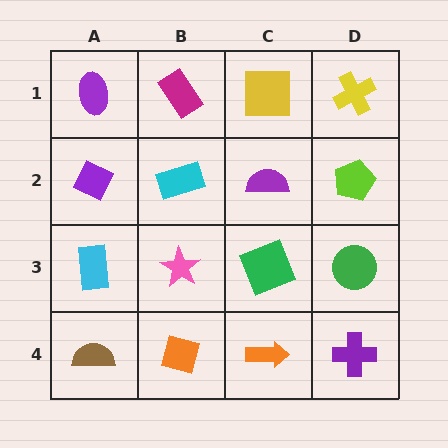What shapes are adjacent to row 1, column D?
A lime pentagon (row 2, column D), a yellow square (row 1, column C).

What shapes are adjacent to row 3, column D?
A lime pentagon (row 2, column D), a purple cross (row 4, column D), a green square (row 3, column C).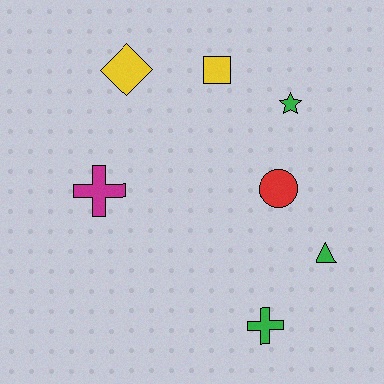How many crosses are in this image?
There are 2 crosses.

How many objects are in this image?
There are 7 objects.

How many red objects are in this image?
There is 1 red object.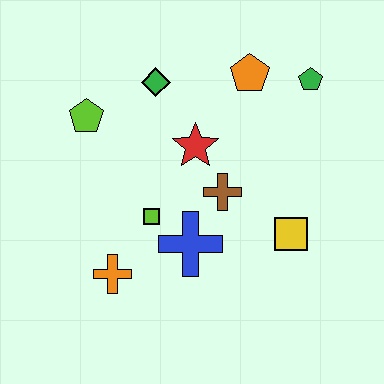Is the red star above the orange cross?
Yes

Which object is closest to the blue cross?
The lime square is closest to the blue cross.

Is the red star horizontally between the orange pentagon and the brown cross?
No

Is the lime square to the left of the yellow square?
Yes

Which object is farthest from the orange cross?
The green pentagon is farthest from the orange cross.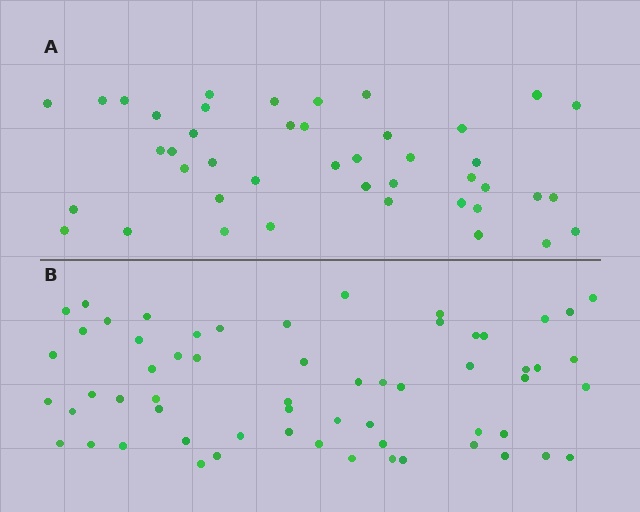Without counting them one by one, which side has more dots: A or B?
Region B (the bottom region) has more dots.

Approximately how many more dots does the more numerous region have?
Region B has approximately 15 more dots than region A.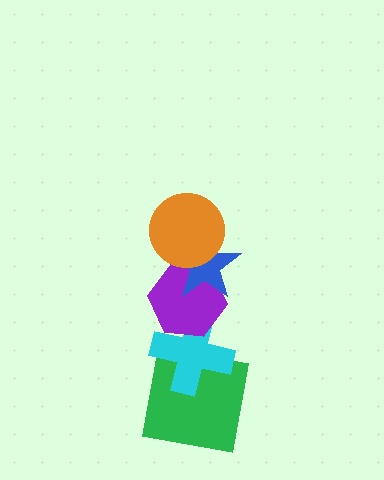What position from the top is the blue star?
The blue star is 2nd from the top.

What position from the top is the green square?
The green square is 5th from the top.